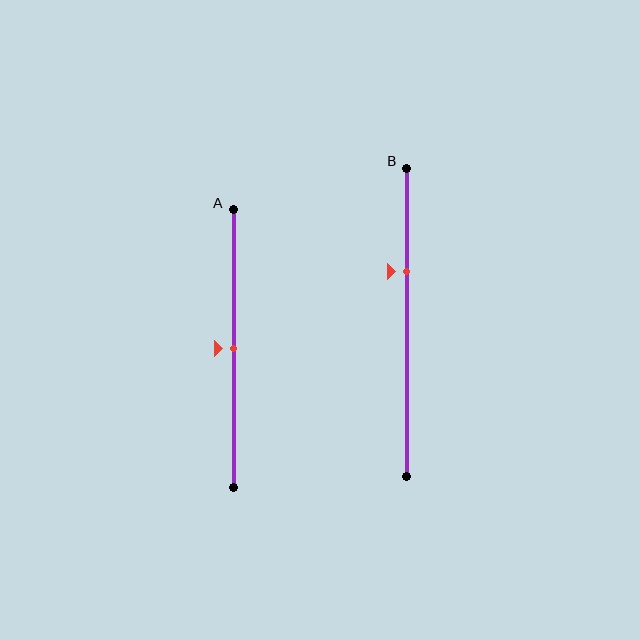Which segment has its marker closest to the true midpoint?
Segment A has its marker closest to the true midpoint.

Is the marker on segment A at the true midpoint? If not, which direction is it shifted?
Yes, the marker on segment A is at the true midpoint.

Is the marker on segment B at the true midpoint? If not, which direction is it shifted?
No, the marker on segment B is shifted upward by about 17% of the segment length.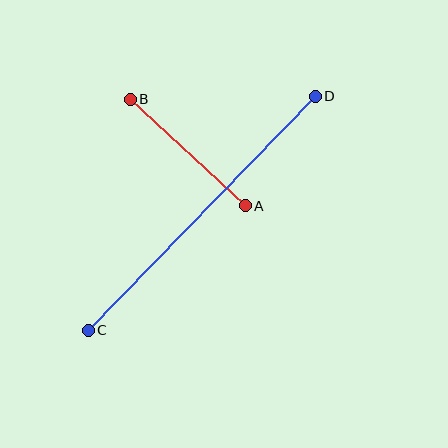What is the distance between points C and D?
The distance is approximately 326 pixels.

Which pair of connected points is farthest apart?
Points C and D are farthest apart.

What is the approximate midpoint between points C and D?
The midpoint is at approximately (202, 213) pixels.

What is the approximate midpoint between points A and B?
The midpoint is at approximately (188, 152) pixels.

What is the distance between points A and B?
The distance is approximately 157 pixels.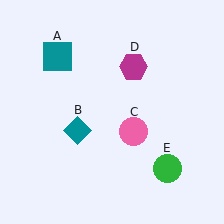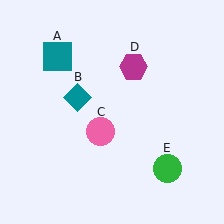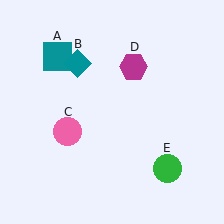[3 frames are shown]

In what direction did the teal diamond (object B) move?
The teal diamond (object B) moved up.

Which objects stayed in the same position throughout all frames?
Teal square (object A) and magenta hexagon (object D) and green circle (object E) remained stationary.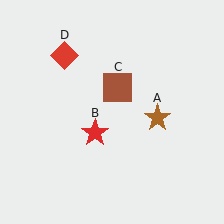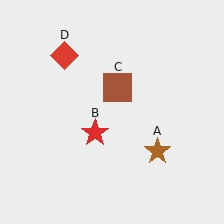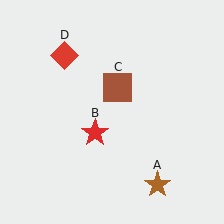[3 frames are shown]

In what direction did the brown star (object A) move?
The brown star (object A) moved down.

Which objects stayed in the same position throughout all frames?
Red star (object B) and brown square (object C) and red diamond (object D) remained stationary.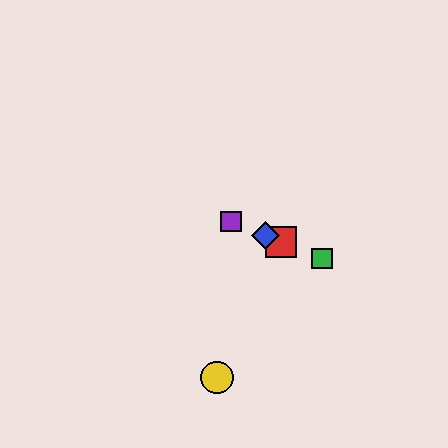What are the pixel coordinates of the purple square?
The purple square is at (231, 221).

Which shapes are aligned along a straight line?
The red square, the blue diamond, the green square, the purple square are aligned along a straight line.